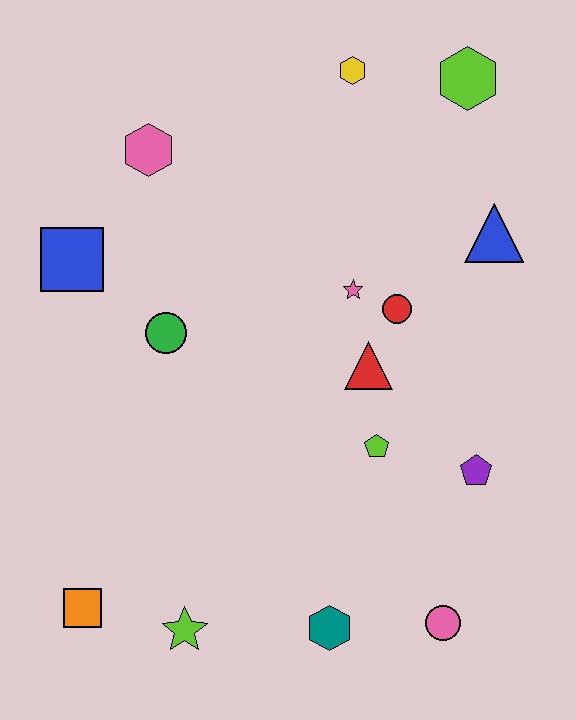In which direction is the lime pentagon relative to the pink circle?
The lime pentagon is above the pink circle.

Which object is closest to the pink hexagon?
The blue square is closest to the pink hexagon.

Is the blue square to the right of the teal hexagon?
No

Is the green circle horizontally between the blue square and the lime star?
Yes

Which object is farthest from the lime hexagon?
The orange square is farthest from the lime hexagon.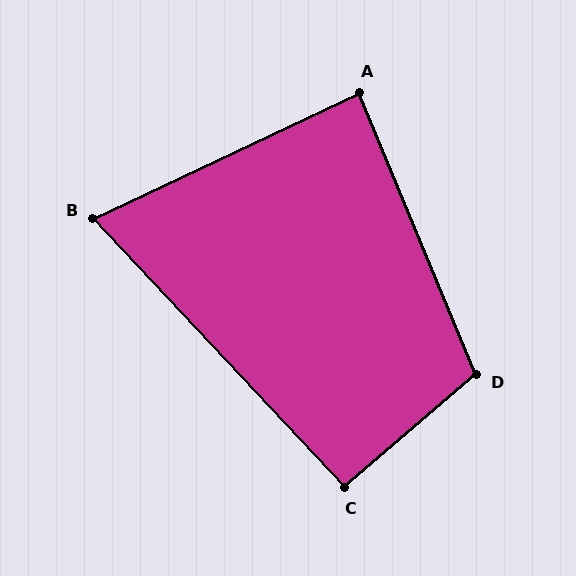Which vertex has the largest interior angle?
D, at approximately 108 degrees.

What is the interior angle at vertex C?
Approximately 92 degrees (approximately right).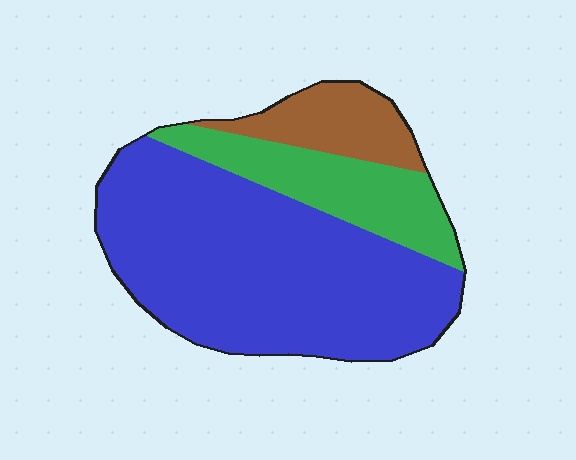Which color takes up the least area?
Brown, at roughly 15%.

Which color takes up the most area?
Blue, at roughly 65%.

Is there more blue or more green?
Blue.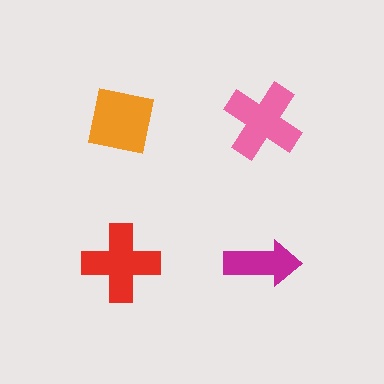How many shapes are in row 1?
2 shapes.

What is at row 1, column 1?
An orange square.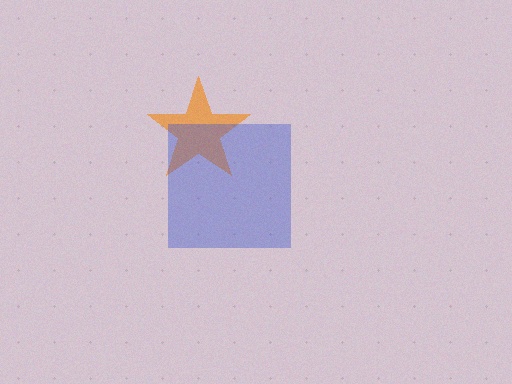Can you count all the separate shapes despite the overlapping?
Yes, there are 2 separate shapes.